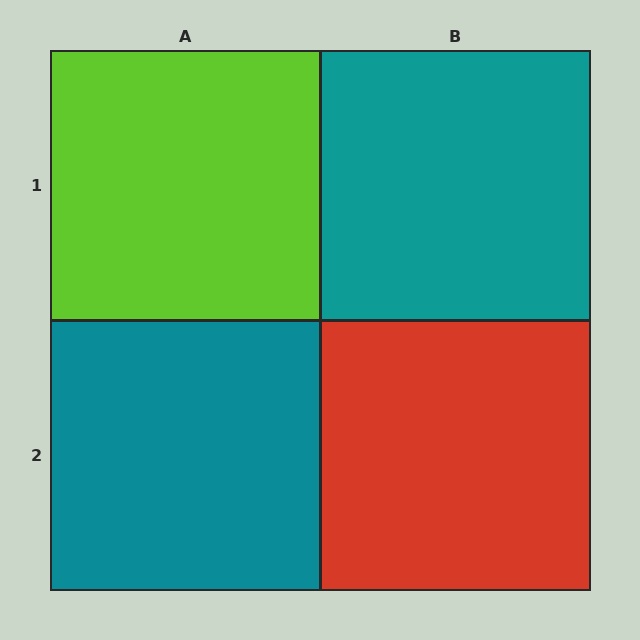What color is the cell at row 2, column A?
Teal.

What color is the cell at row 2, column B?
Red.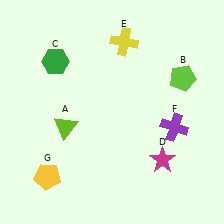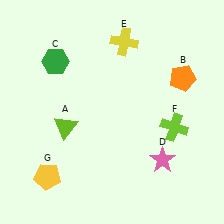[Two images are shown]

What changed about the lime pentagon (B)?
In Image 1, B is lime. In Image 2, it changed to orange.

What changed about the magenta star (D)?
In Image 1, D is magenta. In Image 2, it changed to pink.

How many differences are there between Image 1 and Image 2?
There are 3 differences between the two images.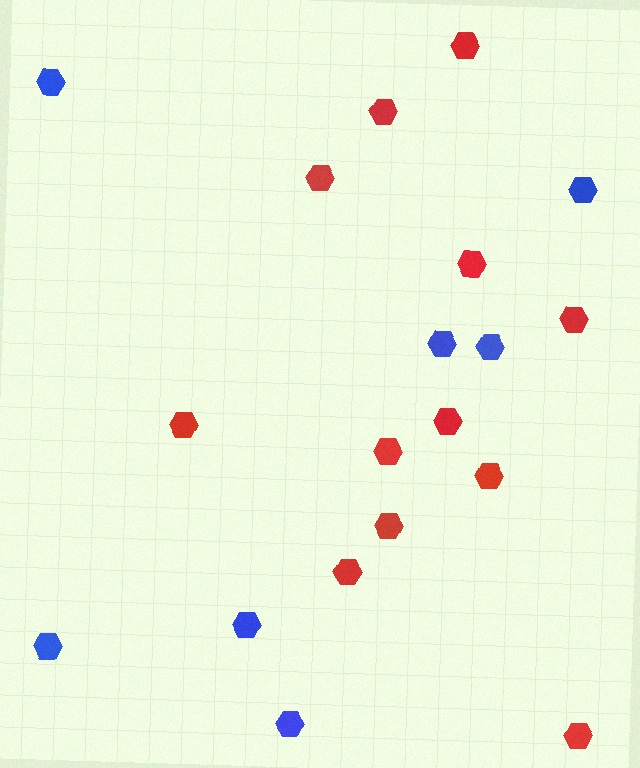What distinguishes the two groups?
There are 2 groups: one group of blue hexagons (7) and one group of red hexagons (12).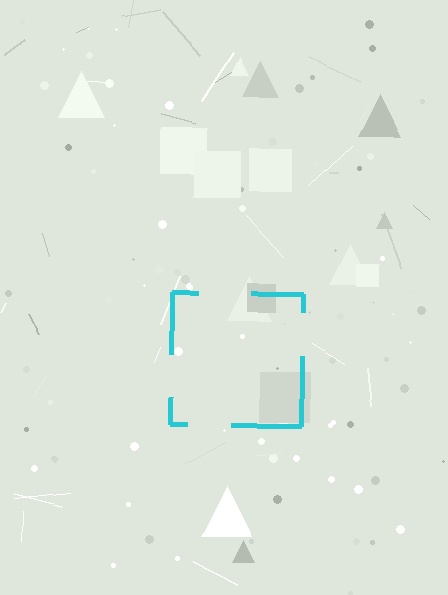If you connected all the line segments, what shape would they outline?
They would outline a square.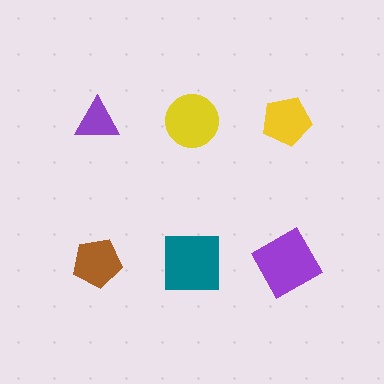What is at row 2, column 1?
A brown pentagon.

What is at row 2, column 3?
A purple square.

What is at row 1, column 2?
A yellow circle.